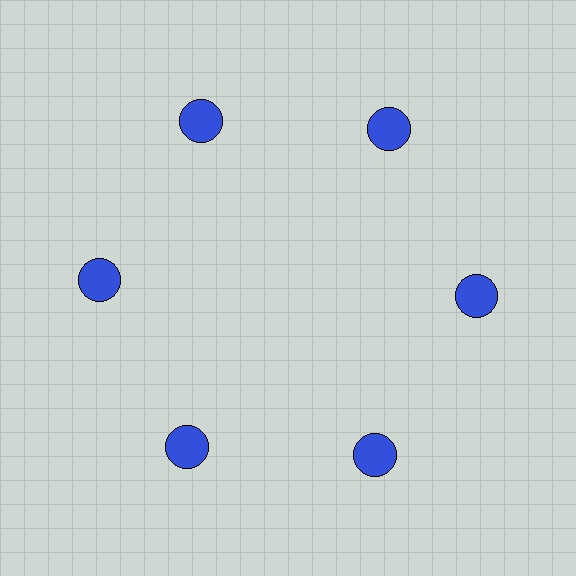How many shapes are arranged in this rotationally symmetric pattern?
There are 6 shapes, arranged in 6 groups of 1.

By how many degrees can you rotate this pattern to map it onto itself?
The pattern maps onto itself every 60 degrees of rotation.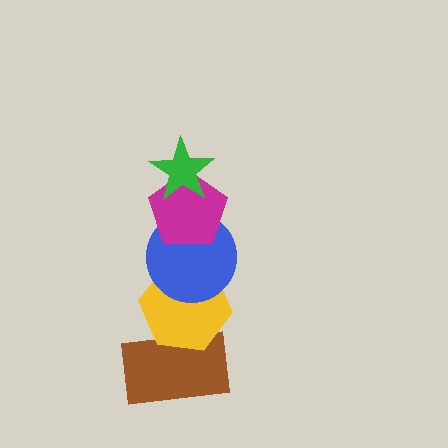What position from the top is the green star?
The green star is 1st from the top.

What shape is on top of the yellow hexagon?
The blue circle is on top of the yellow hexagon.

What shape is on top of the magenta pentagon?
The green star is on top of the magenta pentagon.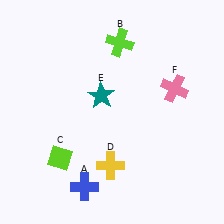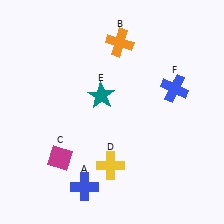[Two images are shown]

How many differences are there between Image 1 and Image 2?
There are 3 differences between the two images.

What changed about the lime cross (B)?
In Image 1, B is lime. In Image 2, it changed to orange.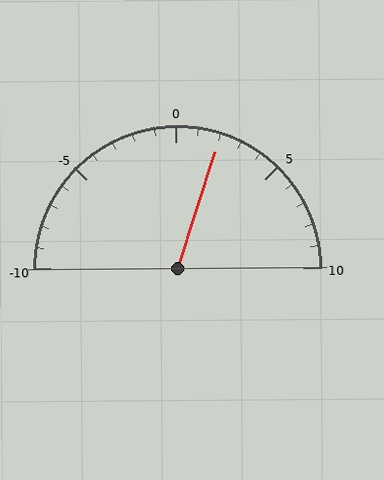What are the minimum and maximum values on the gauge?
The gauge ranges from -10 to 10.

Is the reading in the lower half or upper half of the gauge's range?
The reading is in the upper half of the range (-10 to 10).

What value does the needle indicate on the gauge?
The needle indicates approximately 2.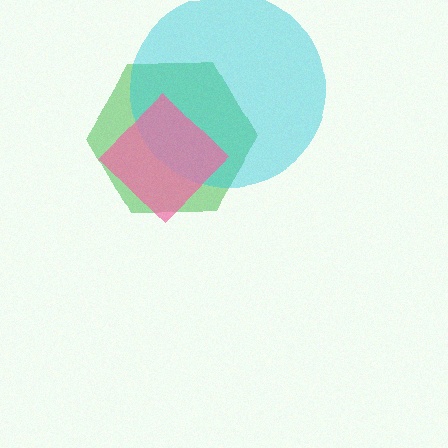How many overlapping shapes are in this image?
There are 3 overlapping shapes in the image.